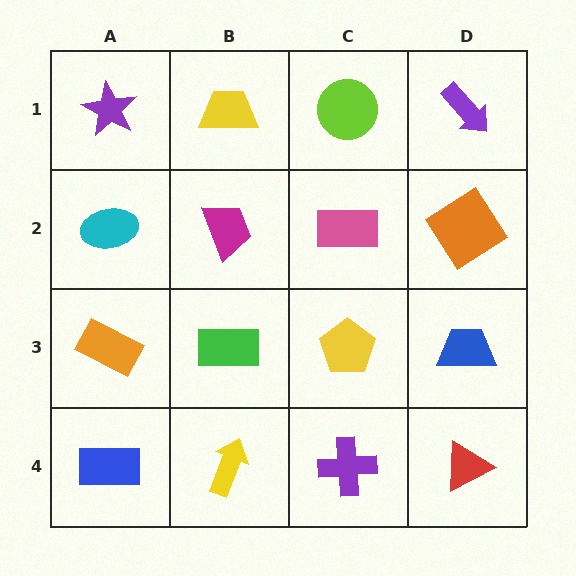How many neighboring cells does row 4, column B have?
3.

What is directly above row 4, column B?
A green rectangle.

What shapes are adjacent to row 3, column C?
A pink rectangle (row 2, column C), a purple cross (row 4, column C), a green rectangle (row 3, column B), a blue trapezoid (row 3, column D).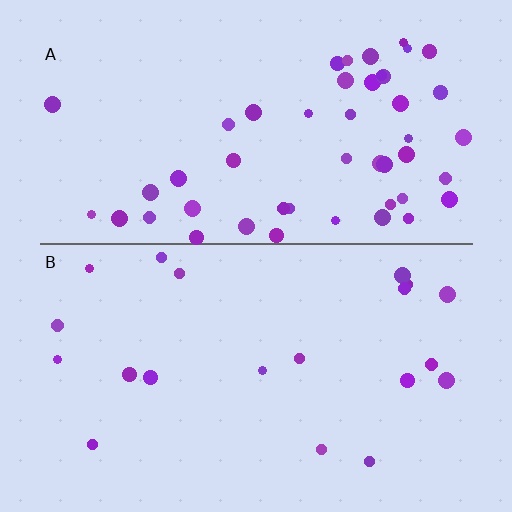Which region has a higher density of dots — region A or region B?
A (the top).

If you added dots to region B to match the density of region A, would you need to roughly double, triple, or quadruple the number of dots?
Approximately double.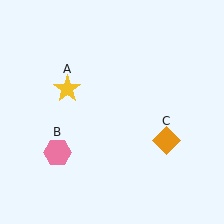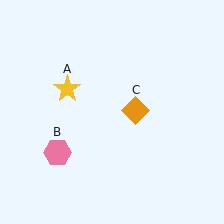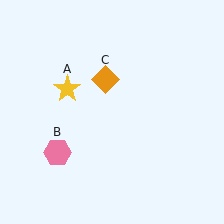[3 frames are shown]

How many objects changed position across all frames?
1 object changed position: orange diamond (object C).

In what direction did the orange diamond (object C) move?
The orange diamond (object C) moved up and to the left.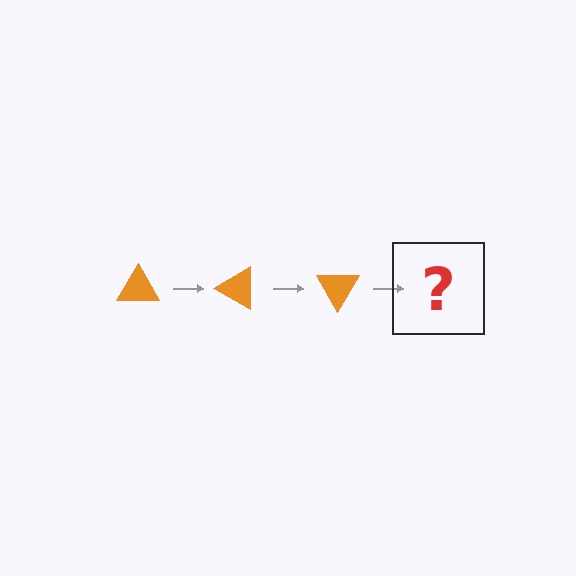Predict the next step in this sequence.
The next step is an orange triangle rotated 90 degrees.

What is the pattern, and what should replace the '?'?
The pattern is that the triangle rotates 30 degrees each step. The '?' should be an orange triangle rotated 90 degrees.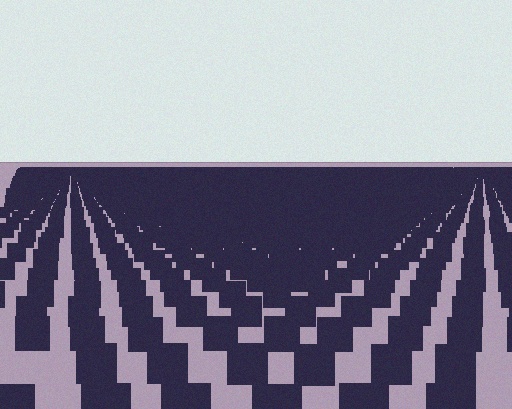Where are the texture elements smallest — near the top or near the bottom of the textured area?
Near the top.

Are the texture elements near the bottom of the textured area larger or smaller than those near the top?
Larger. Near the bottom, elements are closer to the viewer and appear at a bigger on-screen size.